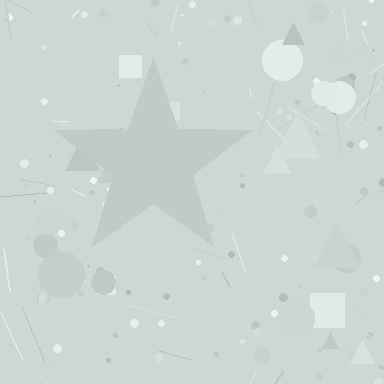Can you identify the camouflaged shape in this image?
The camouflaged shape is a star.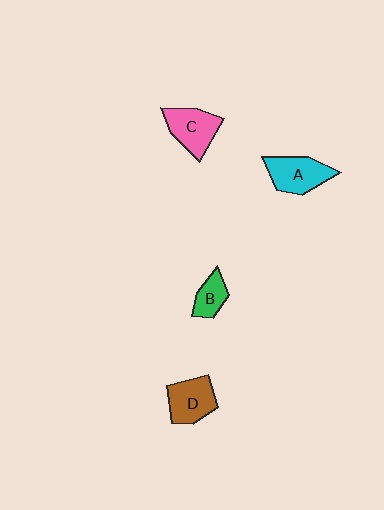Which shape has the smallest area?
Shape B (green).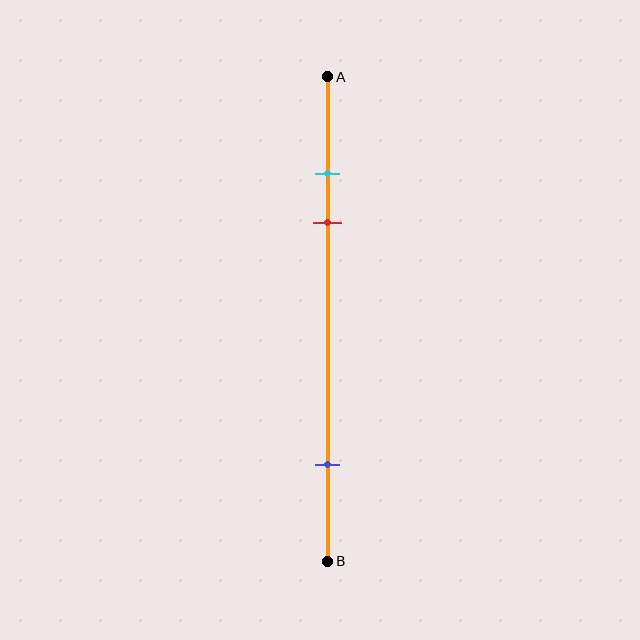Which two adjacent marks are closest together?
The cyan and red marks are the closest adjacent pair.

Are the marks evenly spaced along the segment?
No, the marks are not evenly spaced.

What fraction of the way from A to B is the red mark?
The red mark is approximately 30% (0.3) of the way from A to B.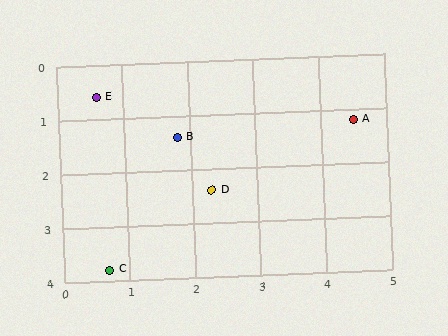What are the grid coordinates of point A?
Point A is at approximately (4.5, 1.2).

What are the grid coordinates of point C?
Point C is at approximately (0.7, 3.8).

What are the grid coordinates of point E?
Point E is at approximately (0.6, 0.6).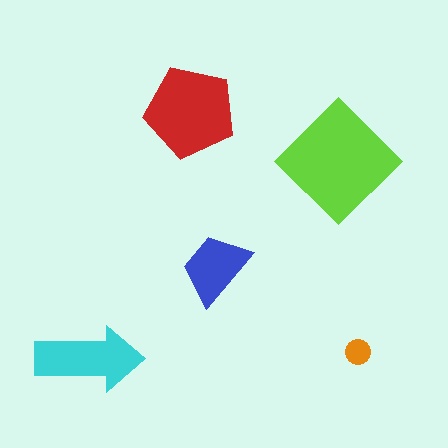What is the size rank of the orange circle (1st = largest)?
5th.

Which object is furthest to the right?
The orange circle is rightmost.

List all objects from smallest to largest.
The orange circle, the blue trapezoid, the cyan arrow, the red pentagon, the lime diamond.